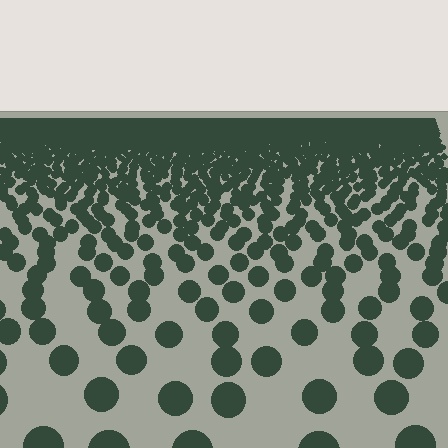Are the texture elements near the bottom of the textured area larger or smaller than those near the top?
Larger. Near the bottom, elements are closer to the viewer and appear at a bigger on-screen size.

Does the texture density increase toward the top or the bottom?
Density increases toward the top.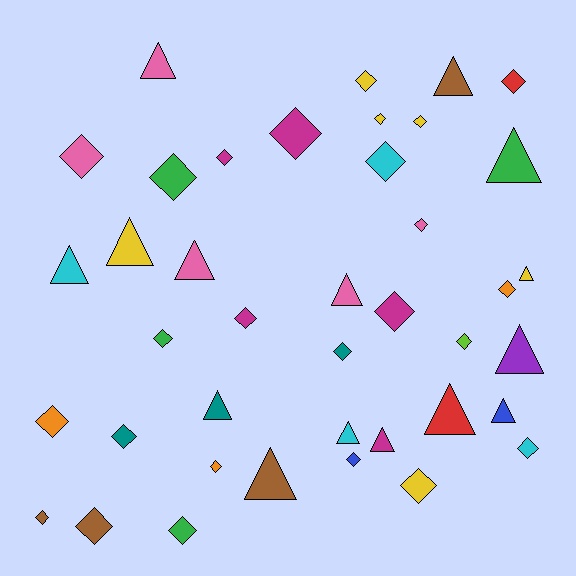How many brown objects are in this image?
There are 4 brown objects.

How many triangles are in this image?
There are 15 triangles.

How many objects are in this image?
There are 40 objects.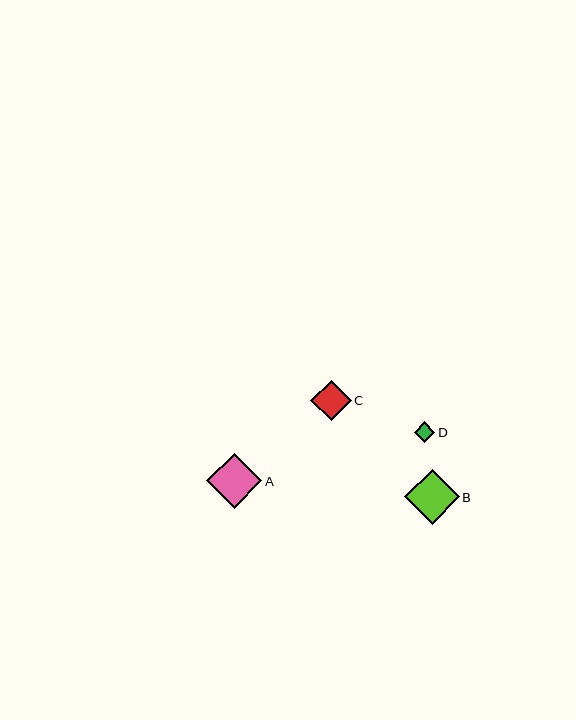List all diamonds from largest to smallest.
From largest to smallest: A, B, C, D.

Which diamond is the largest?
Diamond A is the largest with a size of approximately 55 pixels.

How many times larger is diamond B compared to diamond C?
Diamond B is approximately 1.4 times the size of diamond C.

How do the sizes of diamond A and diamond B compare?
Diamond A and diamond B are approximately the same size.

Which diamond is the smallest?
Diamond D is the smallest with a size of approximately 20 pixels.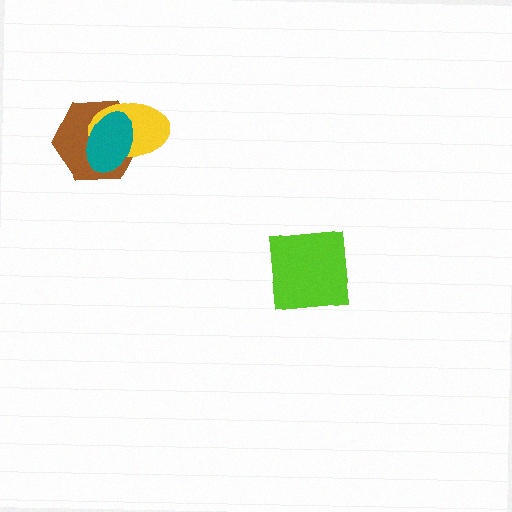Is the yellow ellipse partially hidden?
Yes, it is partially covered by another shape.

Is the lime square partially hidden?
No, no other shape covers it.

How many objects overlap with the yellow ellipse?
2 objects overlap with the yellow ellipse.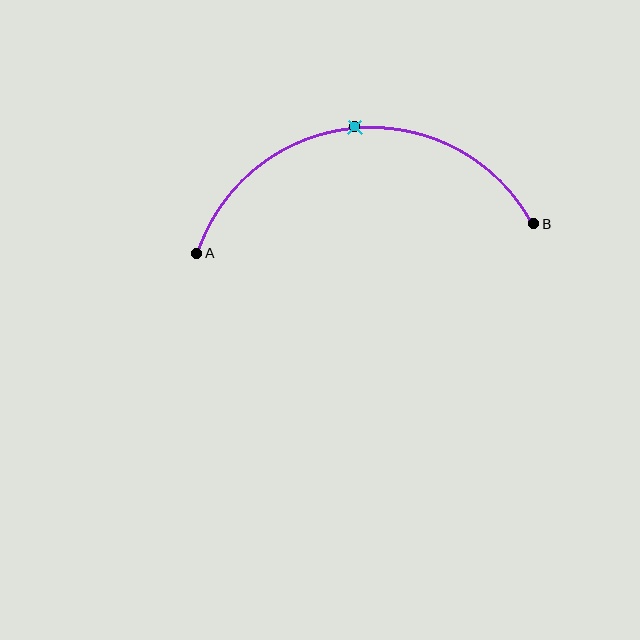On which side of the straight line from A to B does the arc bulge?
The arc bulges above the straight line connecting A and B.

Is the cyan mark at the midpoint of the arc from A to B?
Yes. The cyan mark lies on the arc at equal arc-length from both A and B — it is the arc midpoint.